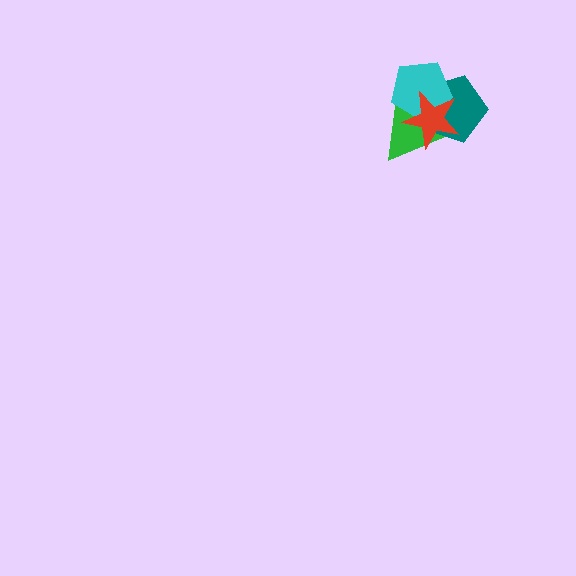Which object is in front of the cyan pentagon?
The red star is in front of the cyan pentagon.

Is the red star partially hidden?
No, no other shape covers it.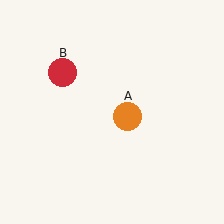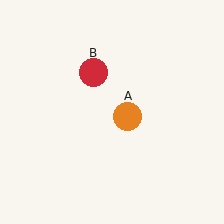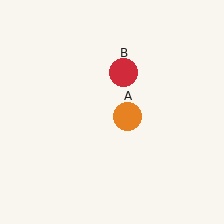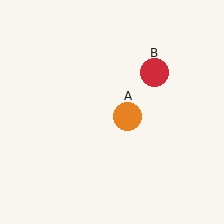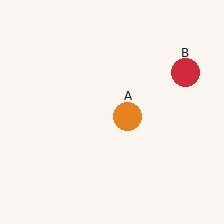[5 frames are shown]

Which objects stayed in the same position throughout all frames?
Orange circle (object A) remained stationary.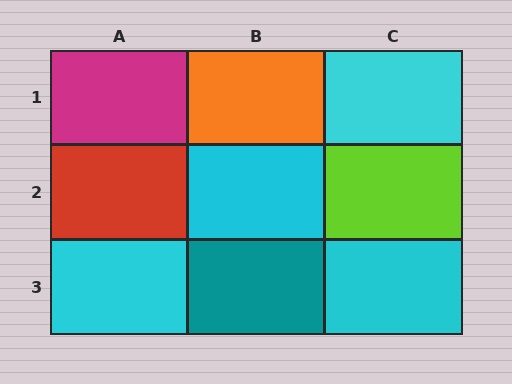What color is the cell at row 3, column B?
Teal.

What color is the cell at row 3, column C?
Cyan.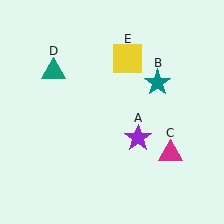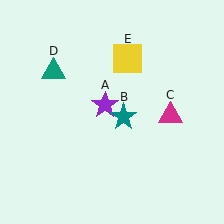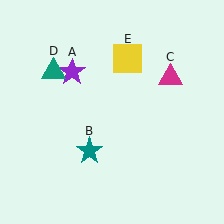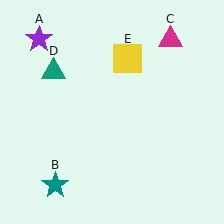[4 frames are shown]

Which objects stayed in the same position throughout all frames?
Teal triangle (object D) and yellow square (object E) remained stationary.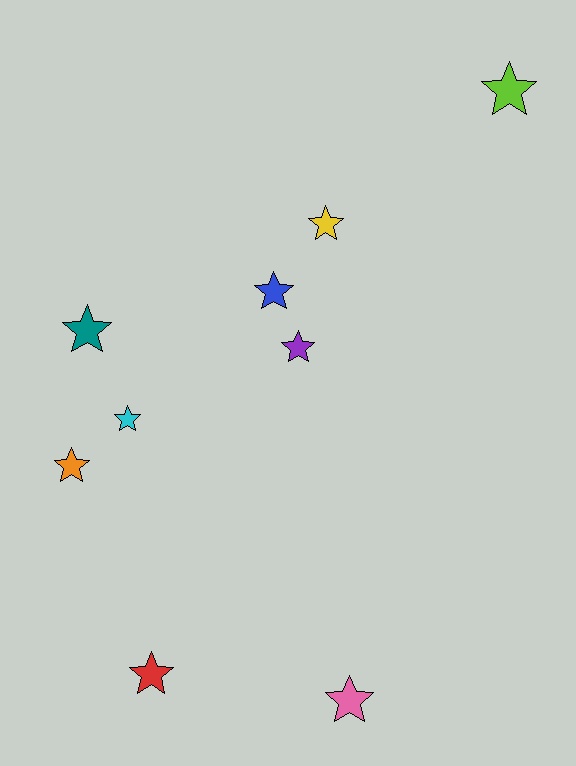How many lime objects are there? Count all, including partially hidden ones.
There is 1 lime object.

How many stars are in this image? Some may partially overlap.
There are 9 stars.